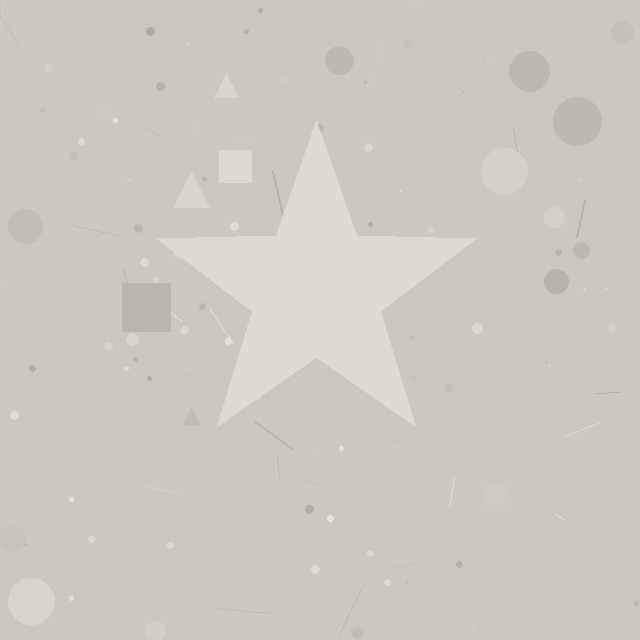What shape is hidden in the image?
A star is hidden in the image.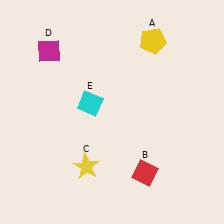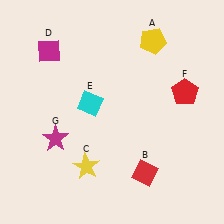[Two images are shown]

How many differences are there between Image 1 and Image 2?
There are 2 differences between the two images.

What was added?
A red pentagon (F), a magenta star (G) were added in Image 2.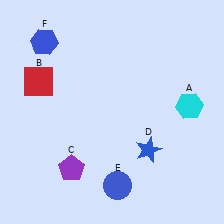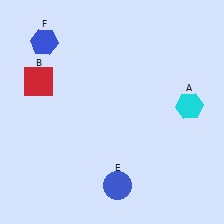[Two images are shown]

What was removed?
The blue star (D), the purple pentagon (C) were removed in Image 2.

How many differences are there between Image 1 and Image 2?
There are 2 differences between the two images.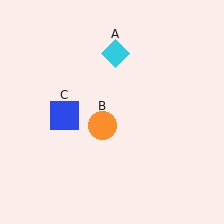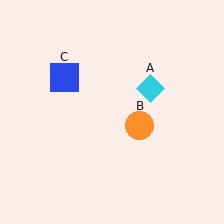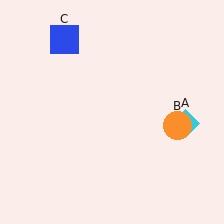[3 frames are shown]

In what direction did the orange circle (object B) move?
The orange circle (object B) moved right.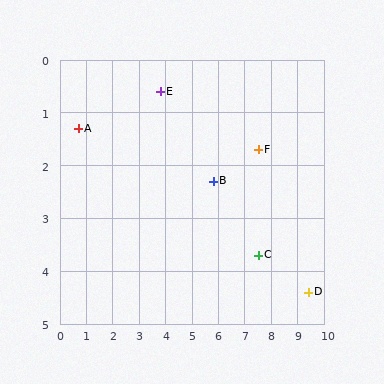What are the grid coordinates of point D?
Point D is at approximately (9.4, 4.4).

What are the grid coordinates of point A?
Point A is at approximately (0.7, 1.3).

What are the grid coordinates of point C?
Point C is at approximately (7.5, 3.7).